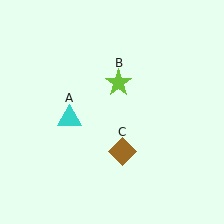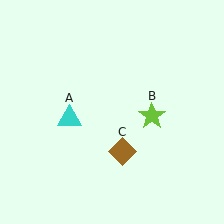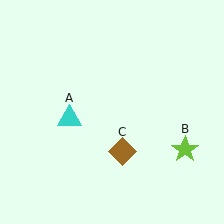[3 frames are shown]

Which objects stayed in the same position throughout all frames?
Cyan triangle (object A) and brown diamond (object C) remained stationary.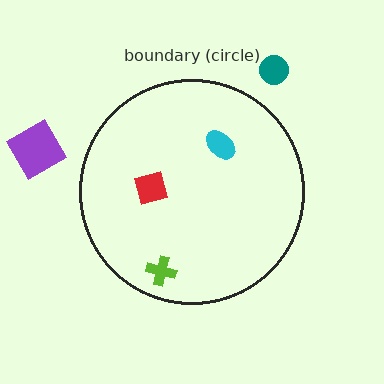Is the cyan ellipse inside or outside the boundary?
Inside.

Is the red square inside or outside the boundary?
Inside.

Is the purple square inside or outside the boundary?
Outside.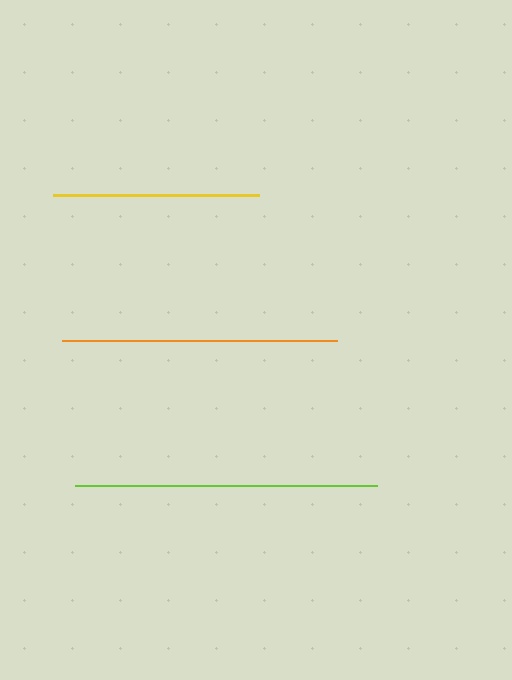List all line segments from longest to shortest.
From longest to shortest: lime, orange, yellow.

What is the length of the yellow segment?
The yellow segment is approximately 206 pixels long.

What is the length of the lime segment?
The lime segment is approximately 302 pixels long.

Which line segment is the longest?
The lime line is the longest at approximately 302 pixels.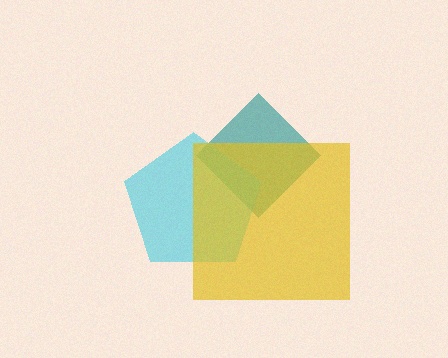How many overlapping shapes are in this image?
There are 3 overlapping shapes in the image.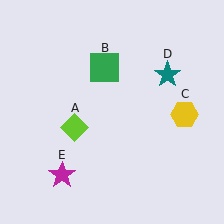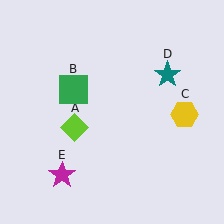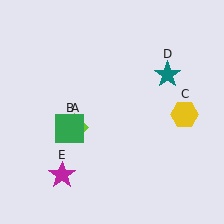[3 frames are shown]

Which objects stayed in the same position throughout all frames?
Lime diamond (object A) and yellow hexagon (object C) and teal star (object D) and magenta star (object E) remained stationary.